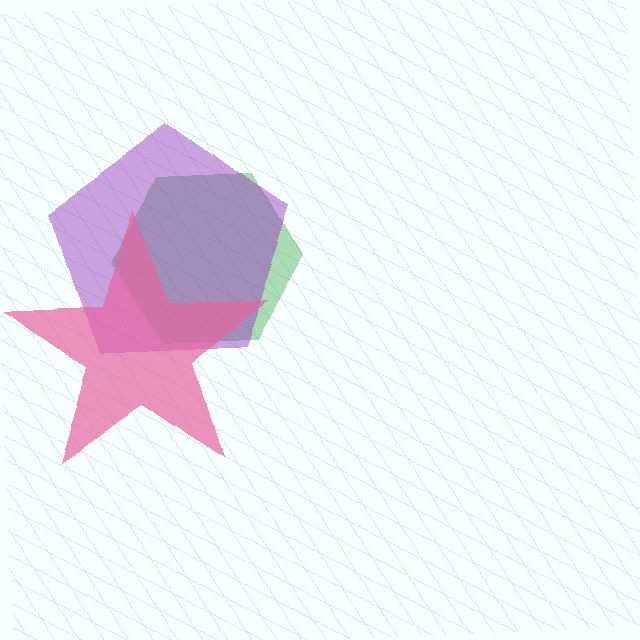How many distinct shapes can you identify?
There are 3 distinct shapes: a green hexagon, a purple pentagon, a pink star.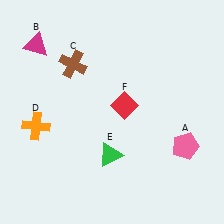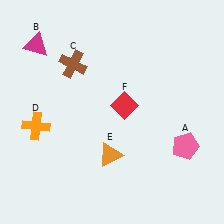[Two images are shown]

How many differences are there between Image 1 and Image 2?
There is 1 difference between the two images.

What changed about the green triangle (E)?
In Image 1, E is green. In Image 2, it changed to orange.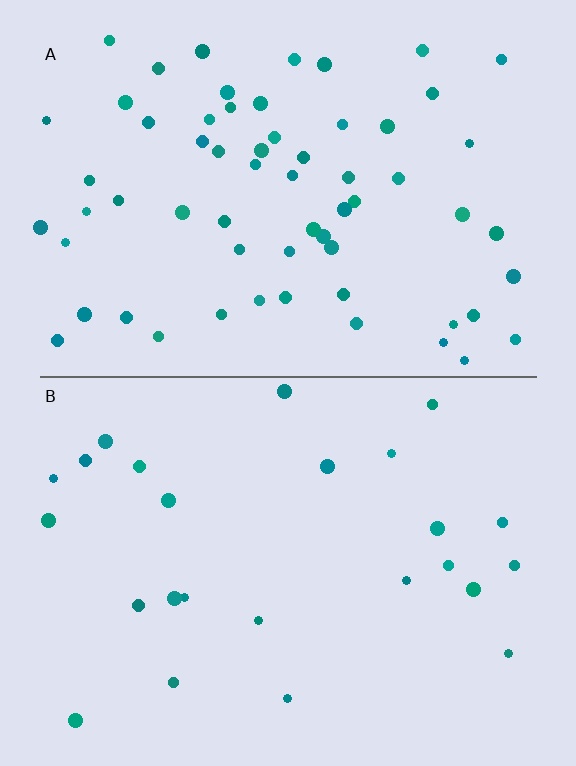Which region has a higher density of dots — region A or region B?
A (the top).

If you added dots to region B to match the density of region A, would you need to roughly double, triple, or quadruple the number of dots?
Approximately triple.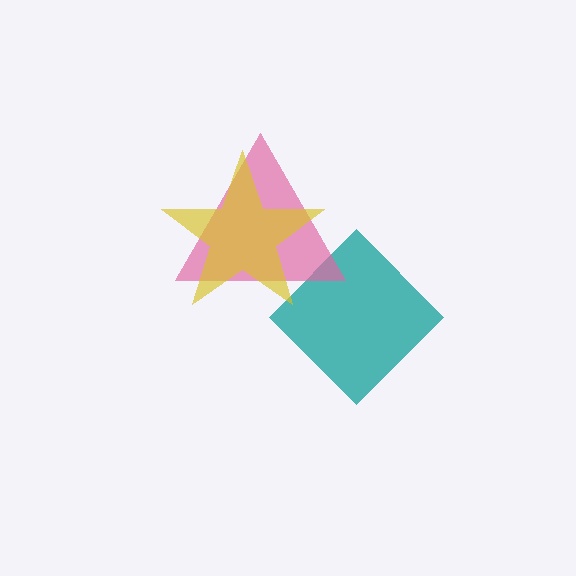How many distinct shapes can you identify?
There are 3 distinct shapes: a teal diamond, a pink triangle, a yellow star.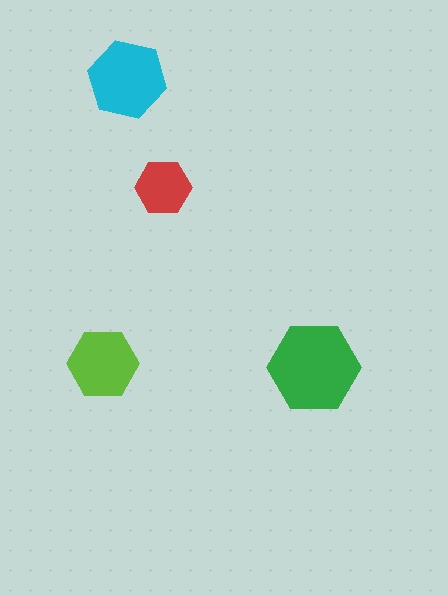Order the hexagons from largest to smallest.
the green one, the cyan one, the lime one, the red one.